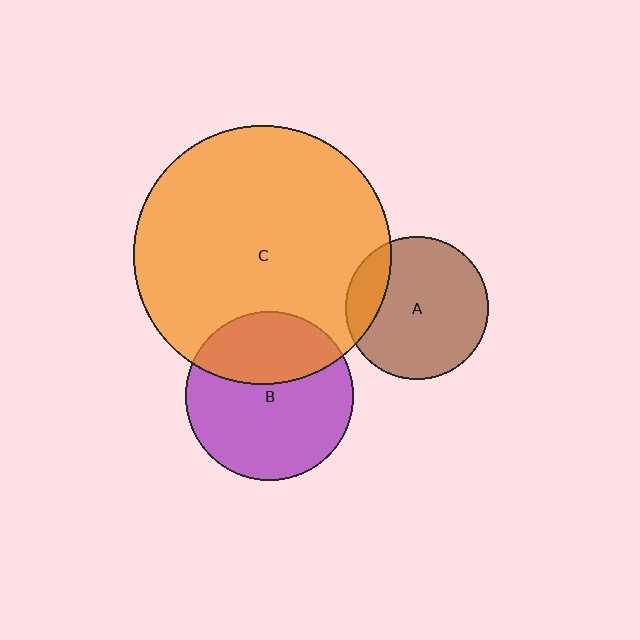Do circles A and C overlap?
Yes.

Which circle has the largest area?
Circle C (orange).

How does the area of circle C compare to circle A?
Approximately 3.3 times.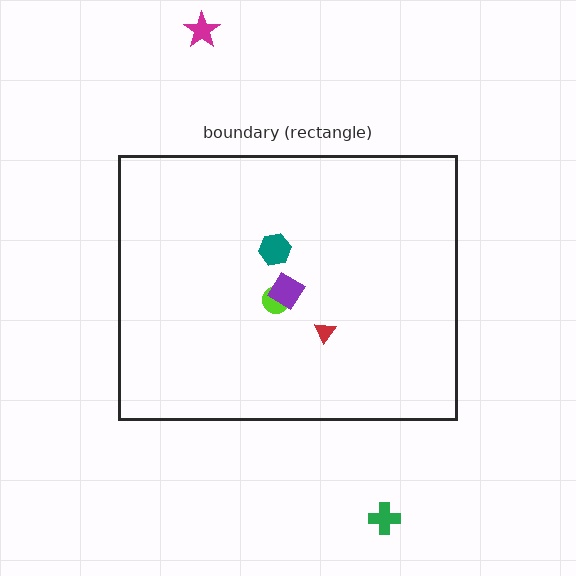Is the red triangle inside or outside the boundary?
Inside.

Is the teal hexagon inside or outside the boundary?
Inside.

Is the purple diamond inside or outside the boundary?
Inside.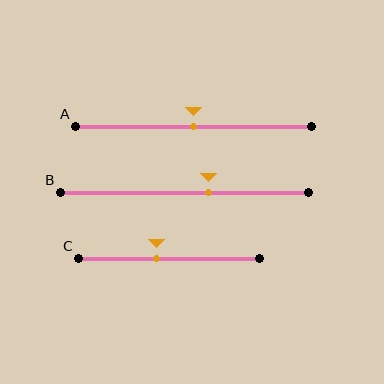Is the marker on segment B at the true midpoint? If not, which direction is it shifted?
No, the marker on segment B is shifted to the right by about 10% of the segment length.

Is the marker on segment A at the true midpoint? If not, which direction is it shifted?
Yes, the marker on segment A is at the true midpoint.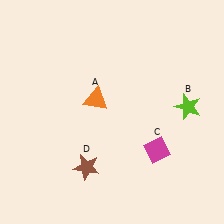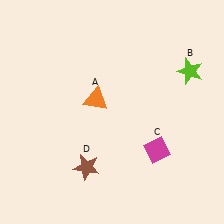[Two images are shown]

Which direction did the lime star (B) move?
The lime star (B) moved up.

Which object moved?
The lime star (B) moved up.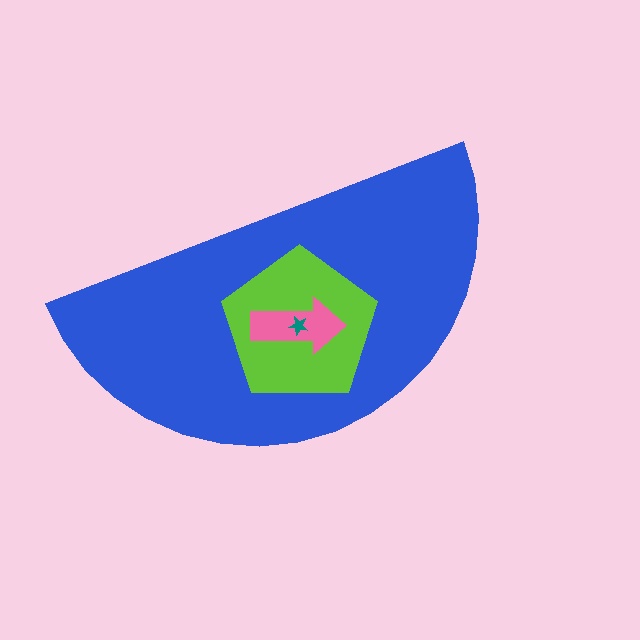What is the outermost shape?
The blue semicircle.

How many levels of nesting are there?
4.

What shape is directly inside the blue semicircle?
The lime pentagon.